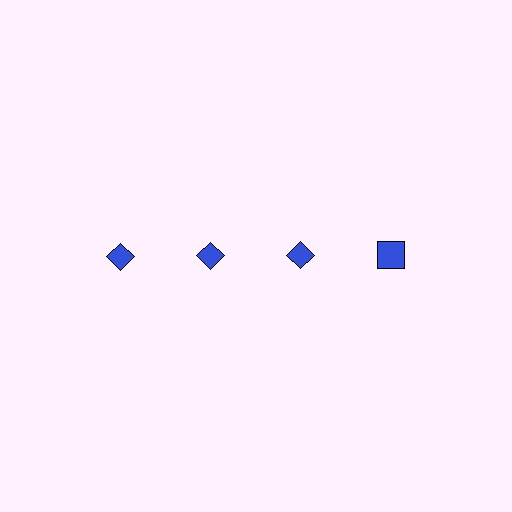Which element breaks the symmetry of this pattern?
The blue square in the top row, second from right column breaks the symmetry. All other shapes are blue diamonds.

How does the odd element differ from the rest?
It has a different shape: square instead of diamond.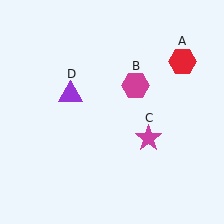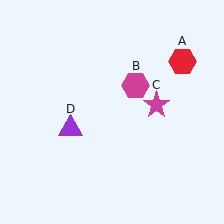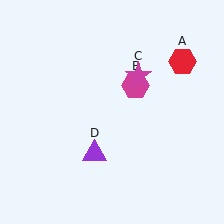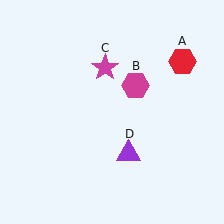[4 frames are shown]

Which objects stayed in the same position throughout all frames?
Red hexagon (object A) and magenta hexagon (object B) remained stationary.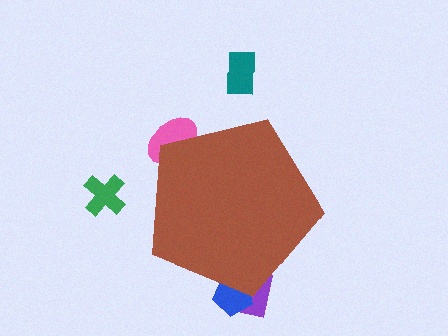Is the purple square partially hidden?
Yes, the purple square is partially hidden behind the brown pentagon.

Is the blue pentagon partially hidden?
Yes, the blue pentagon is partially hidden behind the brown pentagon.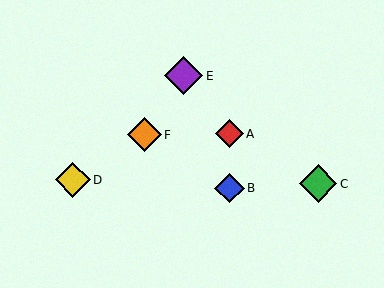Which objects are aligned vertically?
Objects A, B are aligned vertically.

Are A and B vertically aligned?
Yes, both are at x≈229.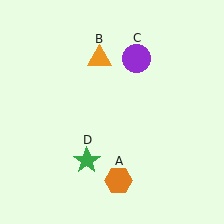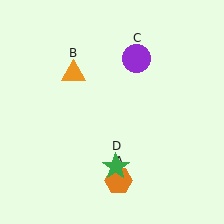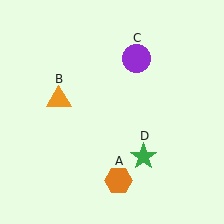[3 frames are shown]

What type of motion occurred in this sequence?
The orange triangle (object B), green star (object D) rotated counterclockwise around the center of the scene.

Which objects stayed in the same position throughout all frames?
Orange hexagon (object A) and purple circle (object C) remained stationary.